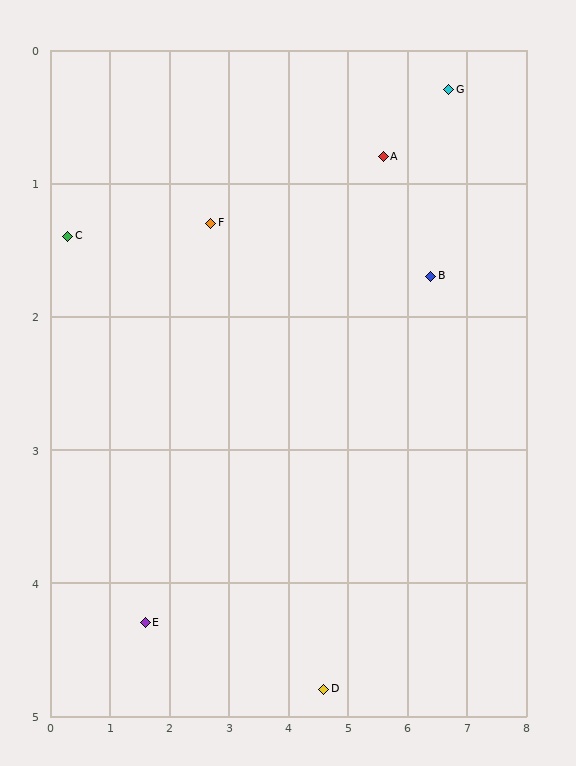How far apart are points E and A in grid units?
Points E and A are about 5.3 grid units apart.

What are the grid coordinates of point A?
Point A is at approximately (5.6, 0.8).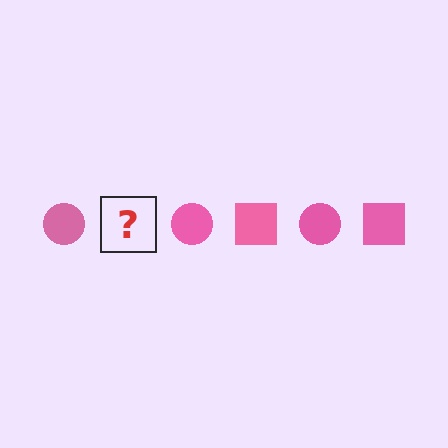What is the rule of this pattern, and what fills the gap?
The rule is that the pattern cycles through circle, square shapes in pink. The gap should be filled with a pink square.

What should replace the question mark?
The question mark should be replaced with a pink square.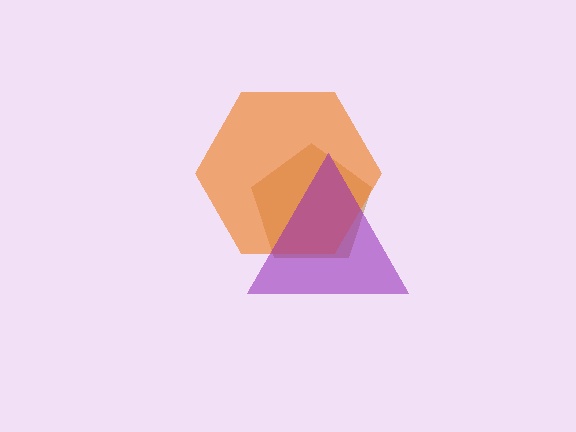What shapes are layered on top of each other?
The layered shapes are: a brown pentagon, an orange hexagon, a purple triangle.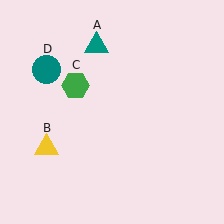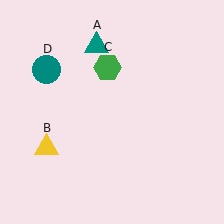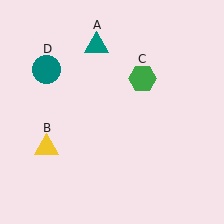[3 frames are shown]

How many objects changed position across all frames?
1 object changed position: green hexagon (object C).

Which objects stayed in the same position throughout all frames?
Teal triangle (object A) and yellow triangle (object B) and teal circle (object D) remained stationary.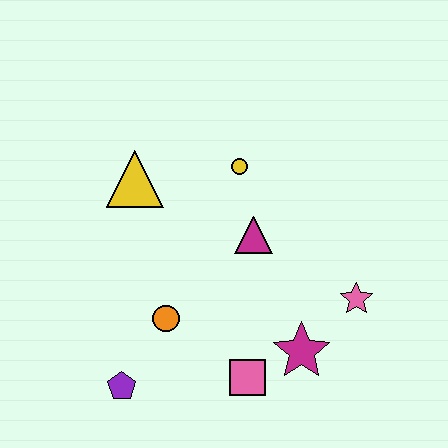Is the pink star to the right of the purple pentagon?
Yes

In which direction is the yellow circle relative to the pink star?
The yellow circle is above the pink star.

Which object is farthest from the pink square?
The yellow triangle is farthest from the pink square.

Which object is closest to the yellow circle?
The magenta triangle is closest to the yellow circle.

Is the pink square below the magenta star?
Yes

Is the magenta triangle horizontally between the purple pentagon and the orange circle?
No